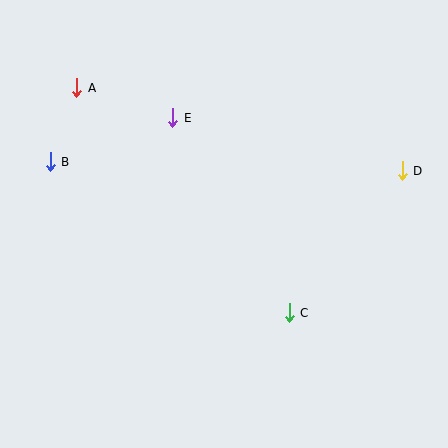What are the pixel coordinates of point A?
Point A is at (77, 88).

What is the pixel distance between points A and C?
The distance between A and C is 309 pixels.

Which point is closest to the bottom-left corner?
Point B is closest to the bottom-left corner.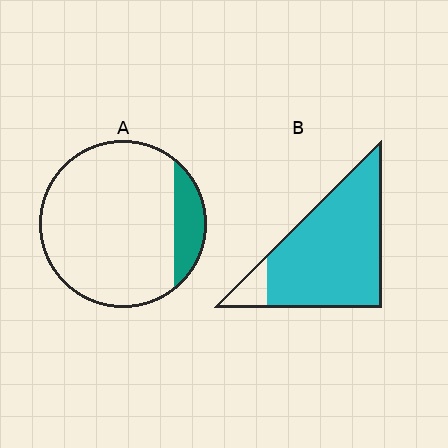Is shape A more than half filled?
No.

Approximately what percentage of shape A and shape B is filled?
A is approximately 15% and B is approximately 90%.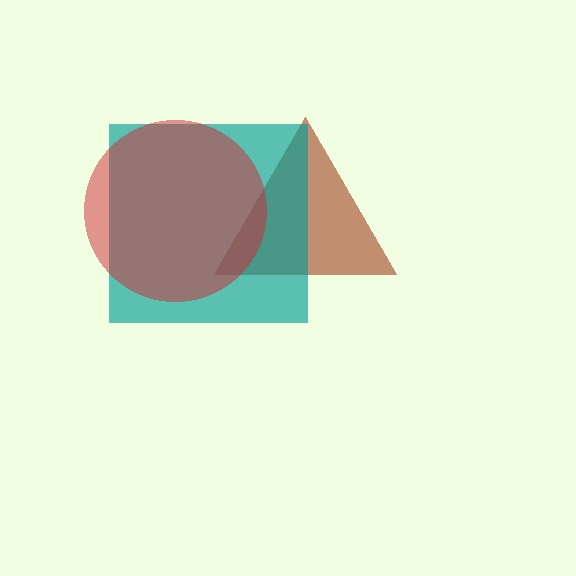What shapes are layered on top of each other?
The layered shapes are: a brown triangle, a teal square, a red circle.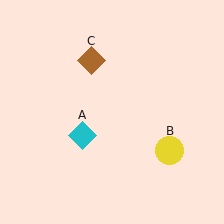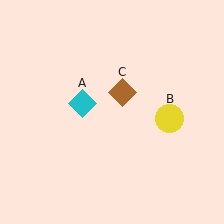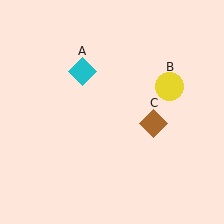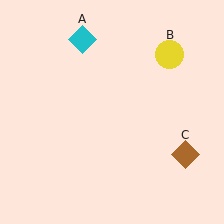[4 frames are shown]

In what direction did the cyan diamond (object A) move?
The cyan diamond (object A) moved up.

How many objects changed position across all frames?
3 objects changed position: cyan diamond (object A), yellow circle (object B), brown diamond (object C).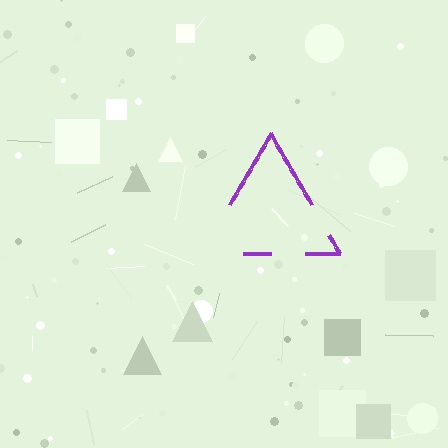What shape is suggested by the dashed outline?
The dashed outline suggests a triangle.